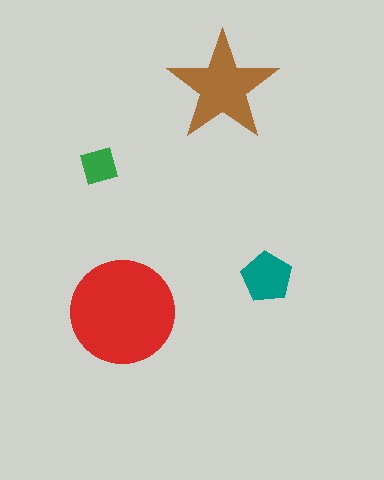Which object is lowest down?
The red circle is bottommost.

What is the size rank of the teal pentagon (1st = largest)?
3rd.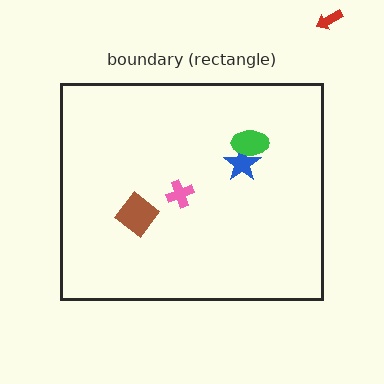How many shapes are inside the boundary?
4 inside, 1 outside.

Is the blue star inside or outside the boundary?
Inside.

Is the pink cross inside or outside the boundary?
Inside.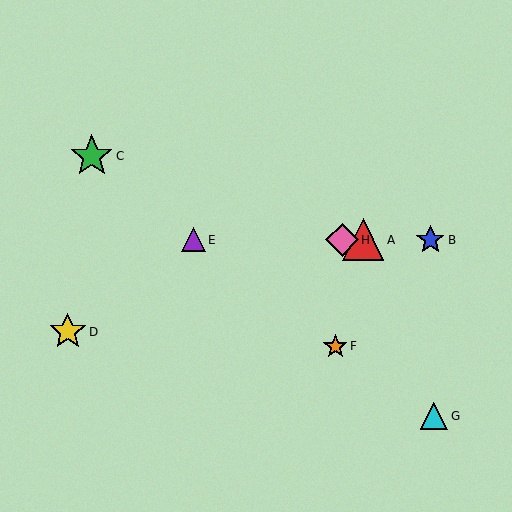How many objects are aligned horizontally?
4 objects (A, B, E, H) are aligned horizontally.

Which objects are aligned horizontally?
Objects A, B, E, H are aligned horizontally.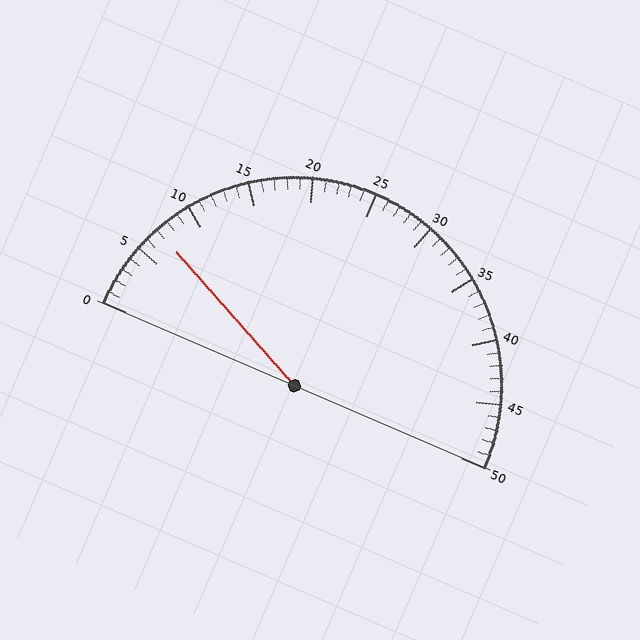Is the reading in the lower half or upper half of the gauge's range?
The reading is in the lower half of the range (0 to 50).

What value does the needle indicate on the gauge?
The needle indicates approximately 7.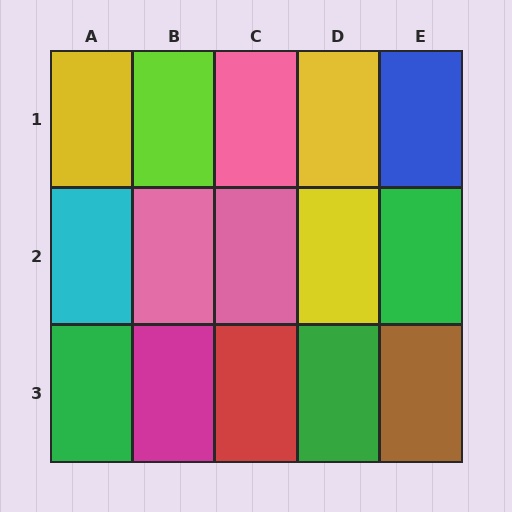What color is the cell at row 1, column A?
Yellow.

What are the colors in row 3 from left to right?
Green, magenta, red, green, brown.